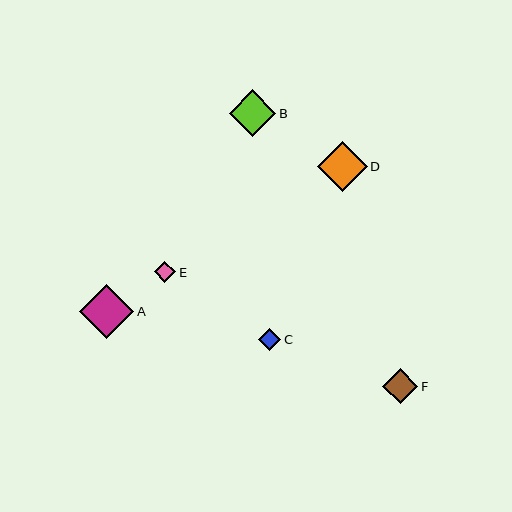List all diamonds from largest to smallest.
From largest to smallest: A, D, B, F, C, E.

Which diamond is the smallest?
Diamond E is the smallest with a size of approximately 22 pixels.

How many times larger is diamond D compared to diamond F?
Diamond D is approximately 1.4 times the size of diamond F.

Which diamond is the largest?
Diamond A is the largest with a size of approximately 54 pixels.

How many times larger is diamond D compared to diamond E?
Diamond D is approximately 2.3 times the size of diamond E.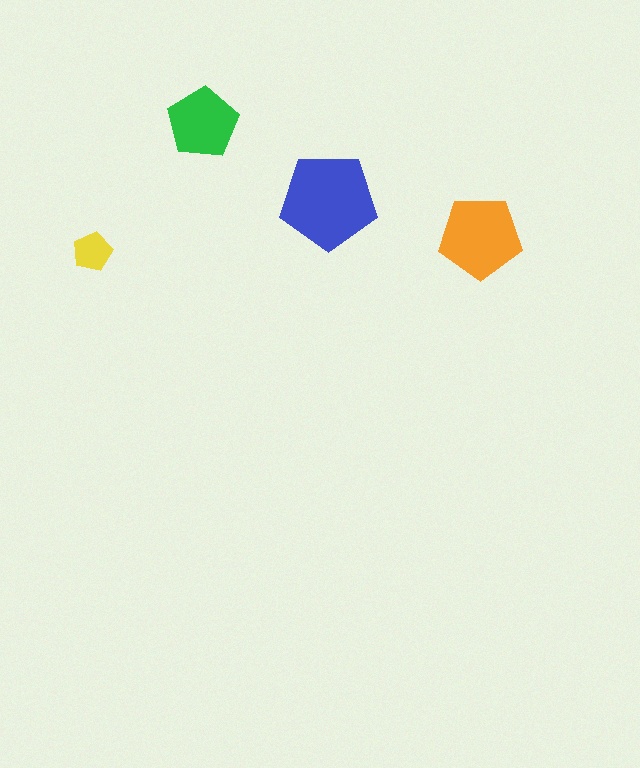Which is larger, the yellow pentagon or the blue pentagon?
The blue one.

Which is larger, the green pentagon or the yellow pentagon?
The green one.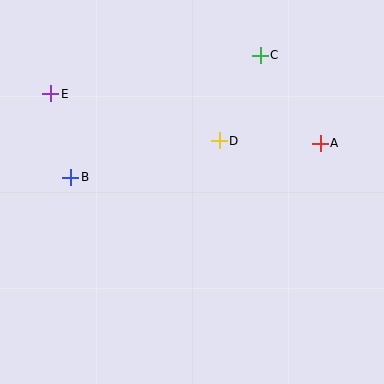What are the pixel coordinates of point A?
Point A is at (320, 143).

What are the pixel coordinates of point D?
Point D is at (219, 141).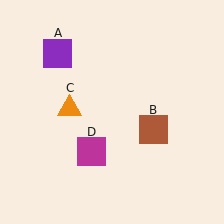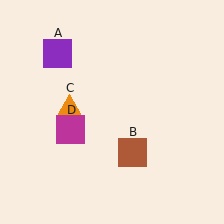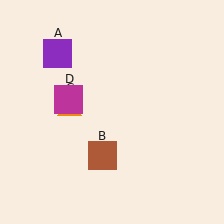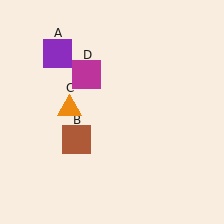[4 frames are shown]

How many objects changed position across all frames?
2 objects changed position: brown square (object B), magenta square (object D).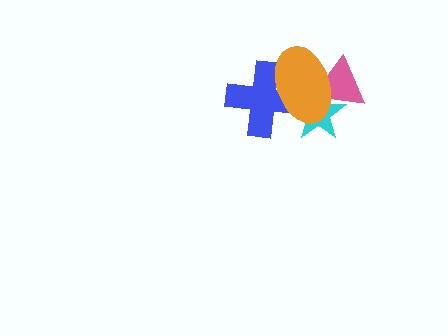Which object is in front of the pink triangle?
The orange ellipse is in front of the pink triangle.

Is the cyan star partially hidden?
Yes, it is partially covered by another shape.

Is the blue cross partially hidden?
Yes, it is partially covered by another shape.